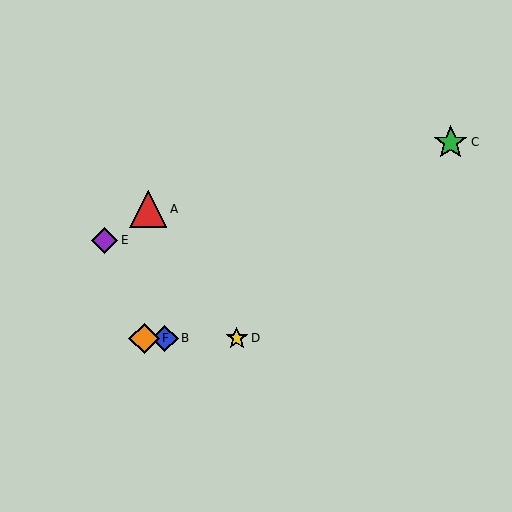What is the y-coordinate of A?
Object A is at y≈209.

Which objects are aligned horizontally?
Objects B, D, F are aligned horizontally.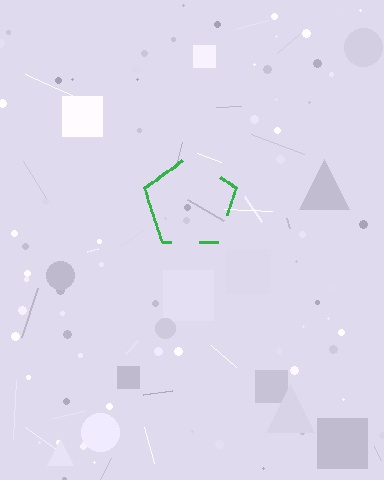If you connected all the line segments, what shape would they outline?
They would outline a pentagon.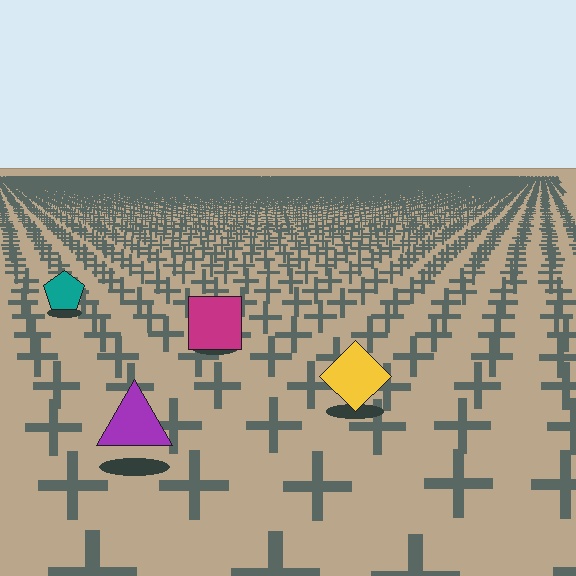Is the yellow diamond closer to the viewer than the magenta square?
Yes. The yellow diamond is closer — you can tell from the texture gradient: the ground texture is coarser near it.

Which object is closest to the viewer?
The purple triangle is closest. The texture marks near it are larger and more spread out.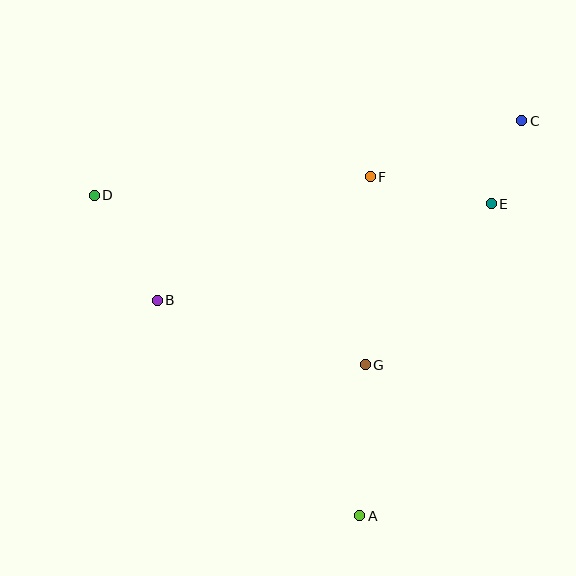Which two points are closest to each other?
Points C and E are closest to each other.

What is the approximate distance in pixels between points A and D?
The distance between A and D is approximately 416 pixels.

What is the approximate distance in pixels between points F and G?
The distance between F and G is approximately 188 pixels.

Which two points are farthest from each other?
Points C and D are farthest from each other.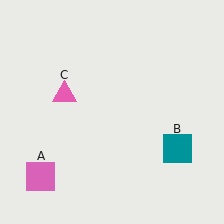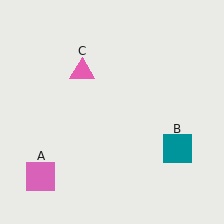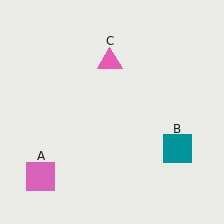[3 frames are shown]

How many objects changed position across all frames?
1 object changed position: pink triangle (object C).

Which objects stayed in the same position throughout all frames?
Pink square (object A) and teal square (object B) remained stationary.